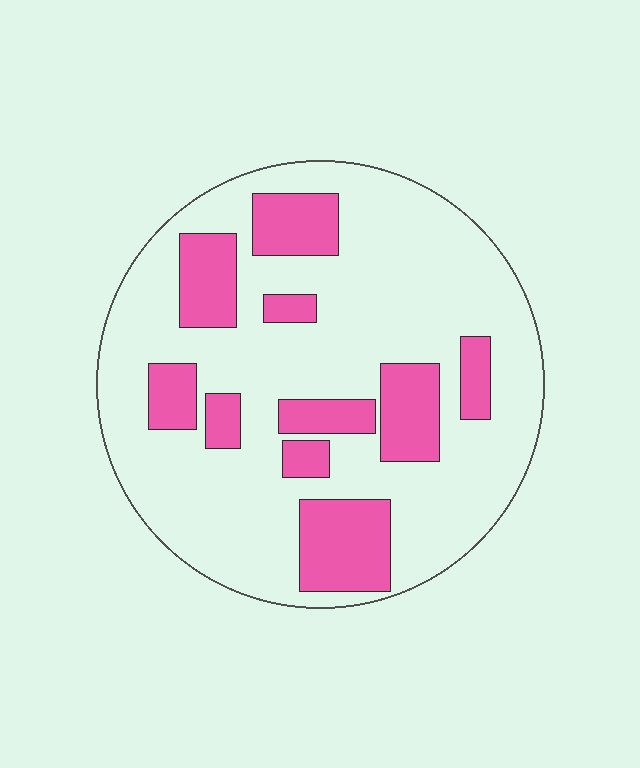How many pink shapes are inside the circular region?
10.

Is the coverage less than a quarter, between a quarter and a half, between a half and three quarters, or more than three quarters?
Between a quarter and a half.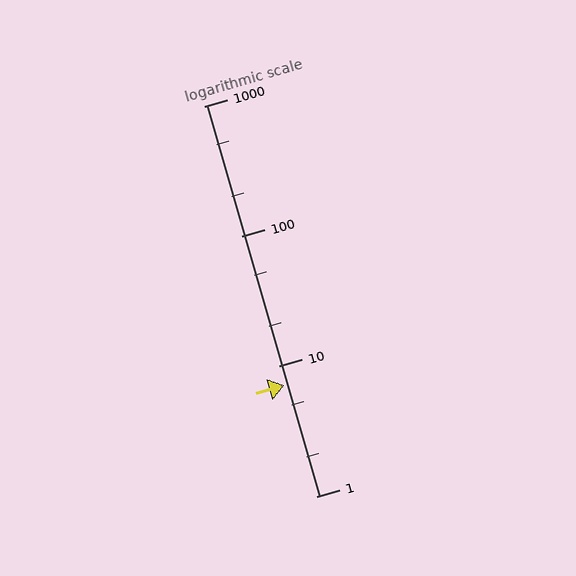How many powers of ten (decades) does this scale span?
The scale spans 3 decades, from 1 to 1000.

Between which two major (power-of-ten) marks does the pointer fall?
The pointer is between 1 and 10.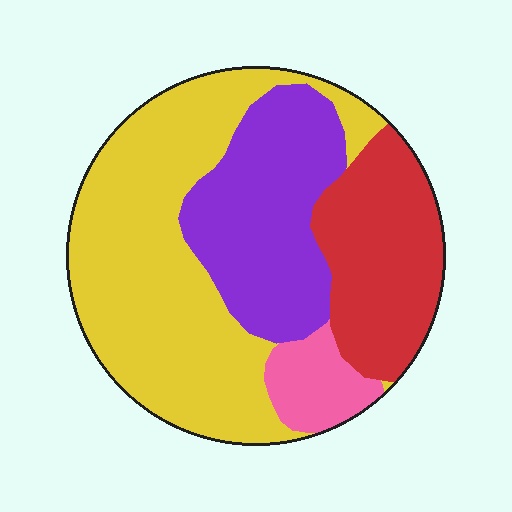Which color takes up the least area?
Pink, at roughly 5%.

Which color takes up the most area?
Yellow, at roughly 45%.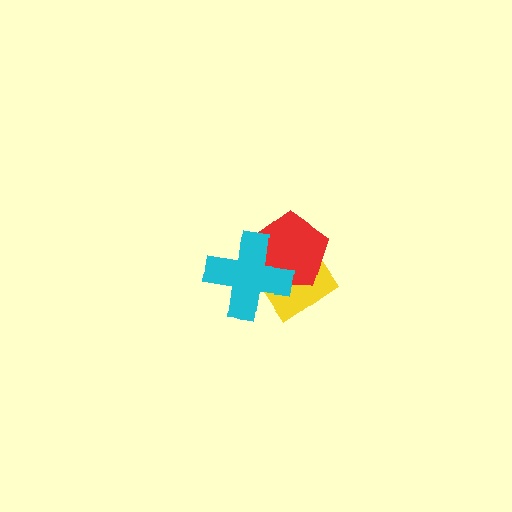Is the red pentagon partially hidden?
Yes, it is partially covered by another shape.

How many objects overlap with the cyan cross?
2 objects overlap with the cyan cross.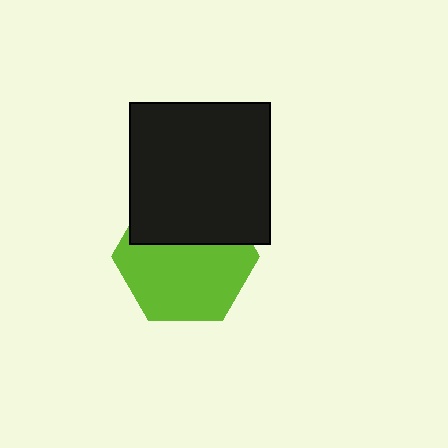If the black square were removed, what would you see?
You would see the complete lime hexagon.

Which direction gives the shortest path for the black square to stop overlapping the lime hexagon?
Moving up gives the shortest separation.